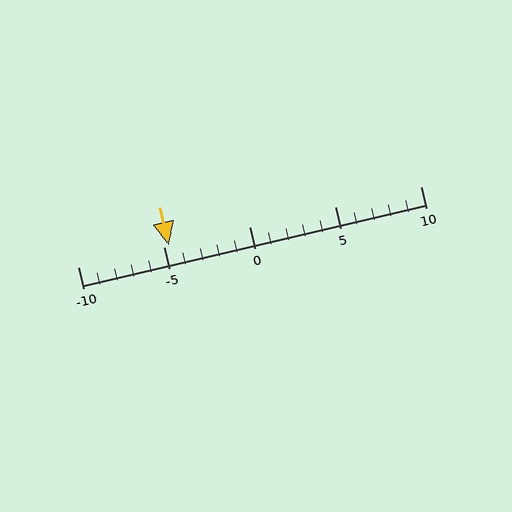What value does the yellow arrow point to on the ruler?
The yellow arrow points to approximately -5.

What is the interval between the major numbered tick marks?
The major tick marks are spaced 5 units apart.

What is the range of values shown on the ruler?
The ruler shows values from -10 to 10.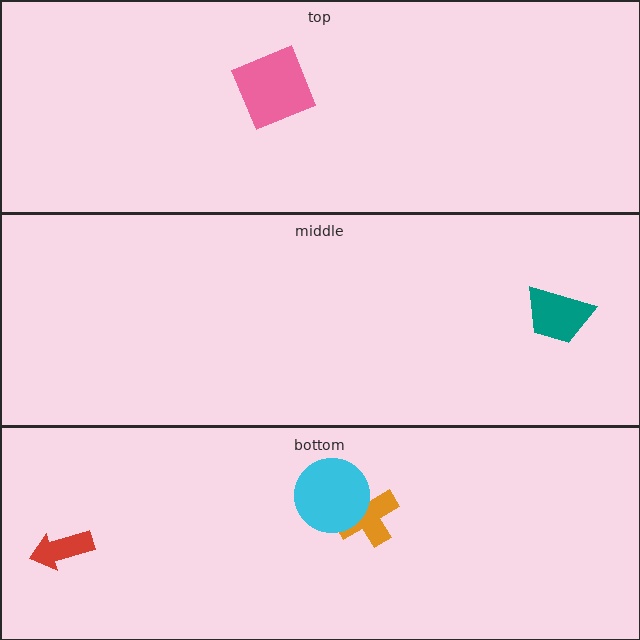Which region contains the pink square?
The top region.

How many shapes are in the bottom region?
3.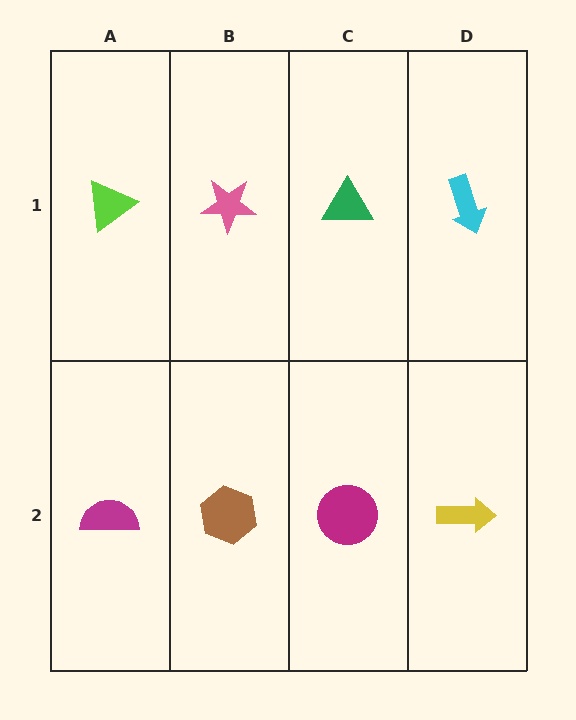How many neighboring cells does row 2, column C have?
3.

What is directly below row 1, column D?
A yellow arrow.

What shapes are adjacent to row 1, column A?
A magenta semicircle (row 2, column A), a pink star (row 1, column B).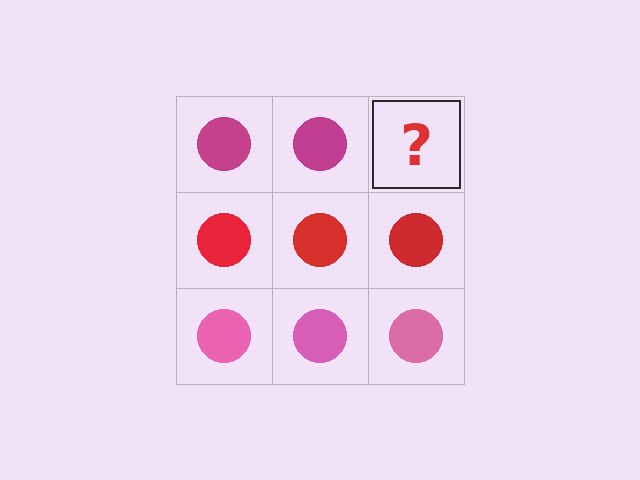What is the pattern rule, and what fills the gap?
The rule is that each row has a consistent color. The gap should be filled with a magenta circle.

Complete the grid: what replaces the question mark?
The question mark should be replaced with a magenta circle.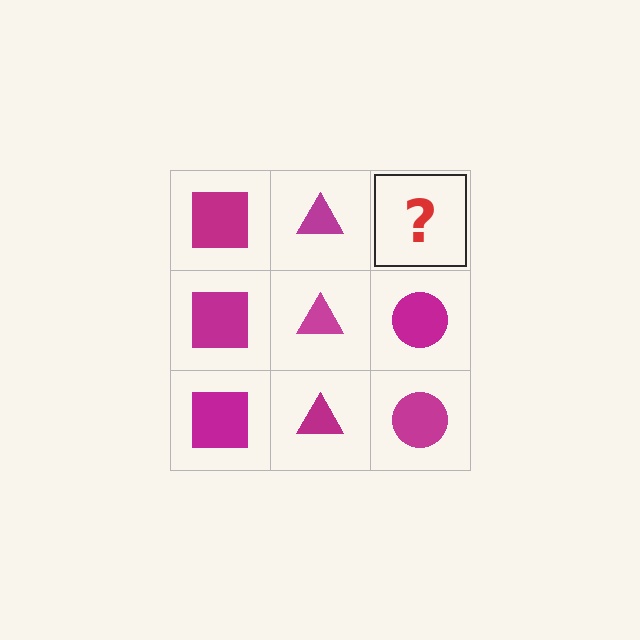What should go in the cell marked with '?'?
The missing cell should contain a magenta circle.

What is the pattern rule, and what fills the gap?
The rule is that each column has a consistent shape. The gap should be filled with a magenta circle.